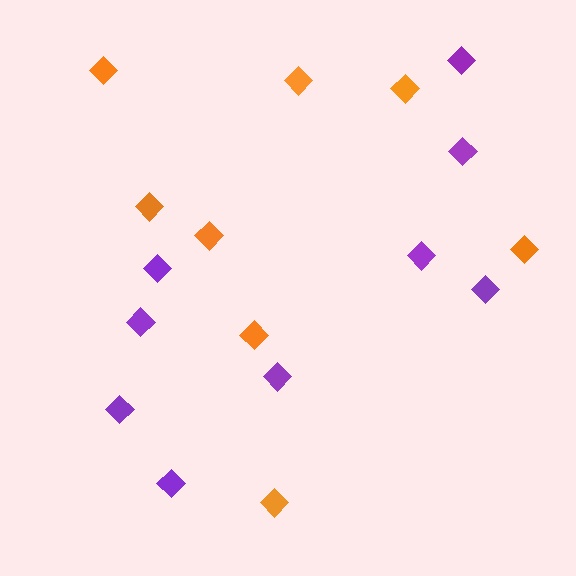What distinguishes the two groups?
There are 2 groups: one group of purple diamonds (9) and one group of orange diamonds (8).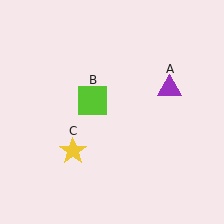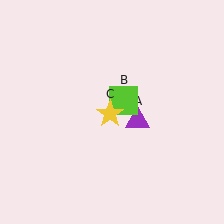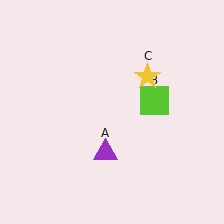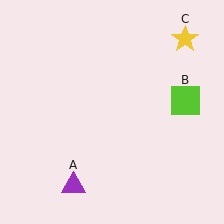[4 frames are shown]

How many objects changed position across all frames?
3 objects changed position: purple triangle (object A), lime square (object B), yellow star (object C).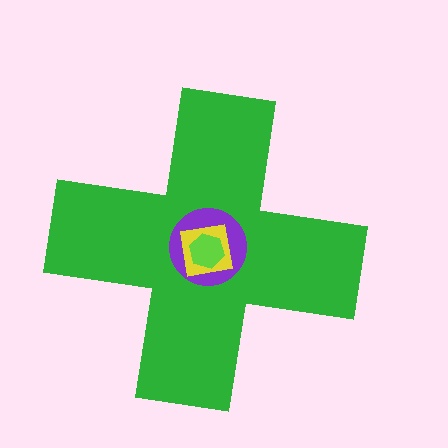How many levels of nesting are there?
4.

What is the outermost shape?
The green cross.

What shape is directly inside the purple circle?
The yellow square.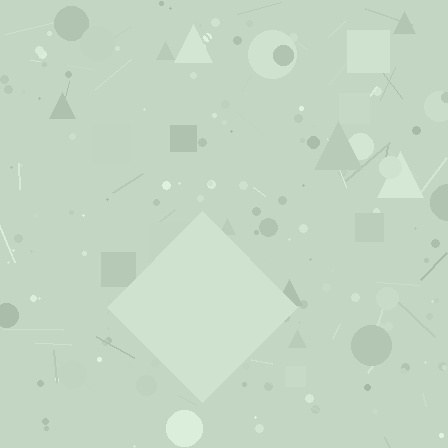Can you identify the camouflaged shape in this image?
The camouflaged shape is a diamond.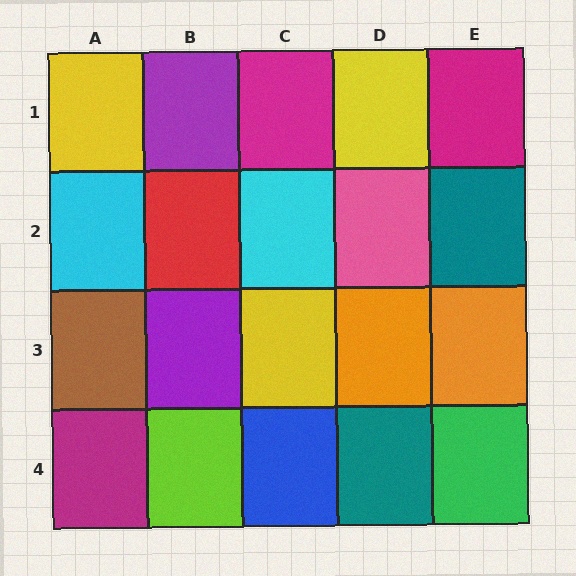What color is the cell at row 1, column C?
Magenta.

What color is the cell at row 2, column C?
Cyan.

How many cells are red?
1 cell is red.